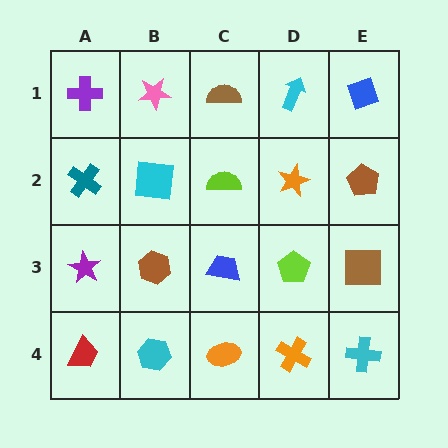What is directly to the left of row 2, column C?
A cyan square.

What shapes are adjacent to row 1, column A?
A teal cross (row 2, column A), a pink star (row 1, column B).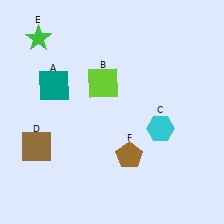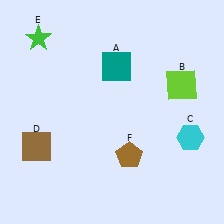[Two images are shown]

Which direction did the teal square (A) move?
The teal square (A) moved right.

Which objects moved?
The objects that moved are: the teal square (A), the lime square (B), the cyan hexagon (C).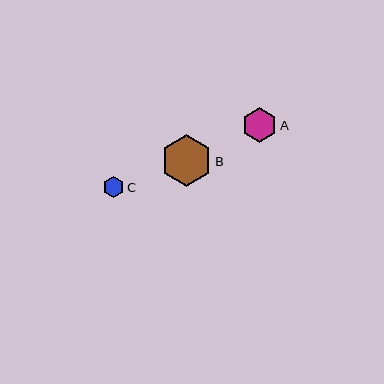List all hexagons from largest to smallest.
From largest to smallest: B, A, C.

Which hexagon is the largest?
Hexagon B is the largest with a size of approximately 52 pixels.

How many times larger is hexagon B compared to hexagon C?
Hexagon B is approximately 2.5 times the size of hexagon C.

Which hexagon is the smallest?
Hexagon C is the smallest with a size of approximately 21 pixels.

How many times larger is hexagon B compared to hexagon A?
Hexagon B is approximately 1.5 times the size of hexagon A.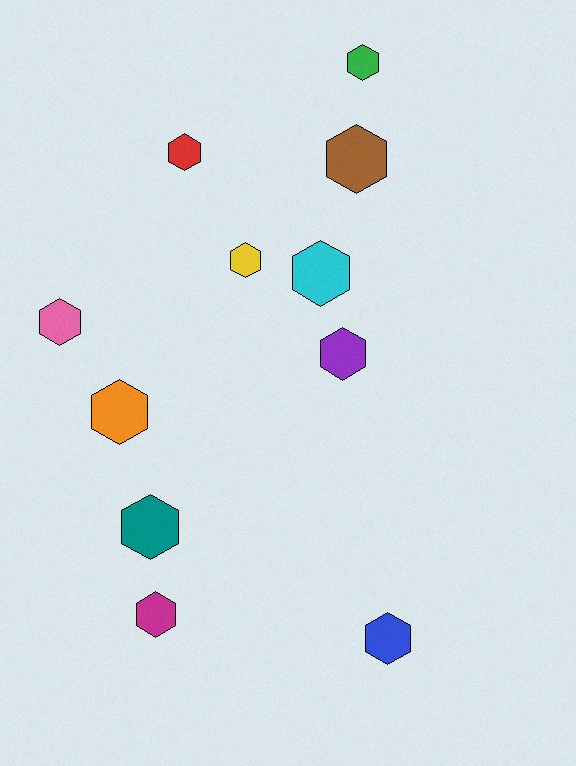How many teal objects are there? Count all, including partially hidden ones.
There is 1 teal object.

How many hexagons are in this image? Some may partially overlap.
There are 11 hexagons.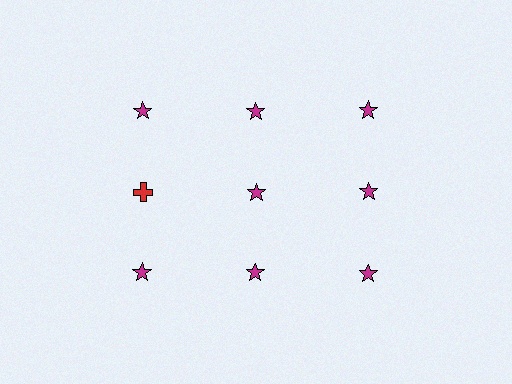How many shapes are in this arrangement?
There are 9 shapes arranged in a grid pattern.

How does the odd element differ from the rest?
It differs in both color (red instead of magenta) and shape (cross instead of star).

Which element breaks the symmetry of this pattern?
The red cross in the second row, leftmost column breaks the symmetry. All other shapes are magenta stars.